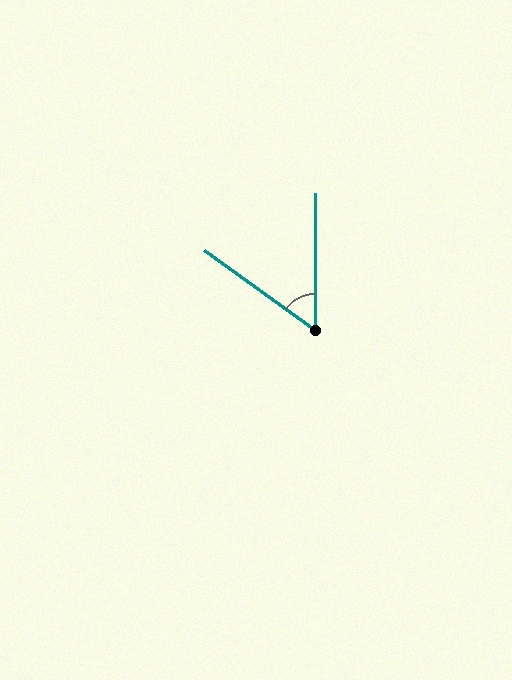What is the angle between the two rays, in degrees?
Approximately 54 degrees.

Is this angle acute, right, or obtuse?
It is acute.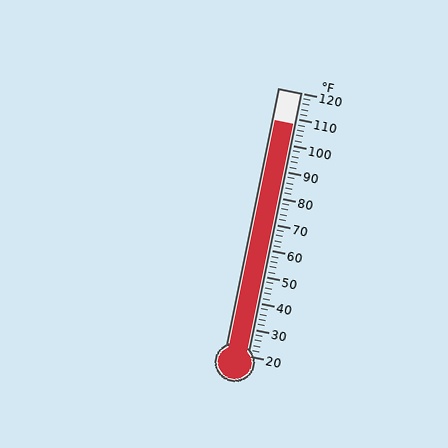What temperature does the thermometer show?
The thermometer shows approximately 108°F.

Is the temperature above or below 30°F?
The temperature is above 30°F.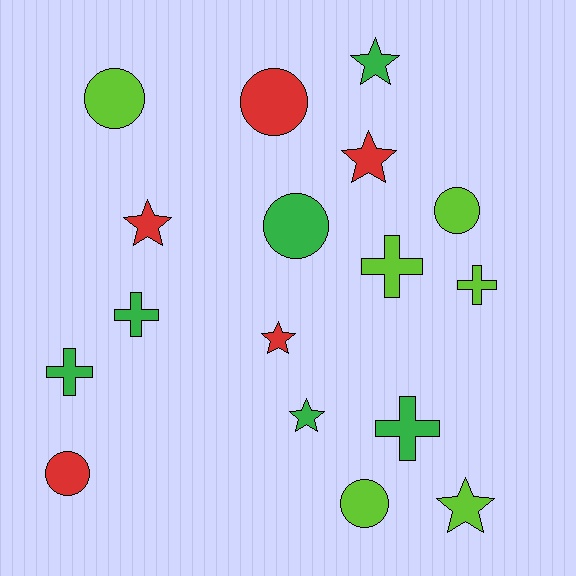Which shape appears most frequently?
Circle, with 6 objects.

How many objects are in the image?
There are 17 objects.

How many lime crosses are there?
There are 2 lime crosses.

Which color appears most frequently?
Green, with 6 objects.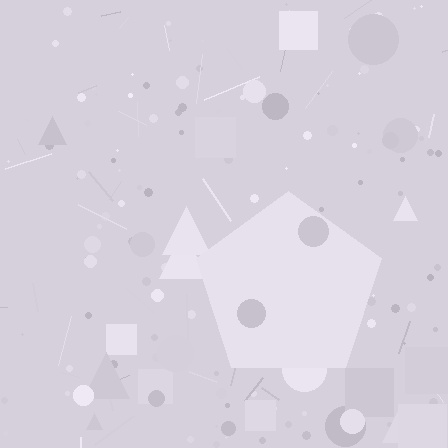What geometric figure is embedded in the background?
A pentagon is embedded in the background.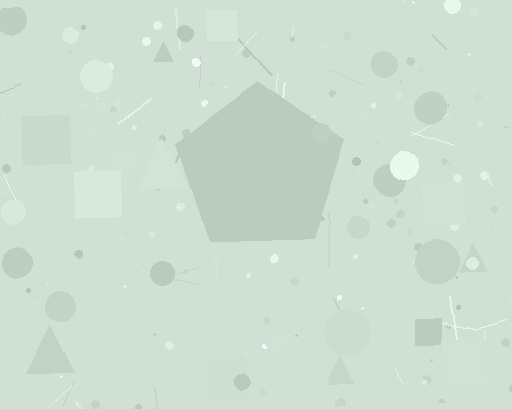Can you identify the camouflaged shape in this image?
The camouflaged shape is a pentagon.